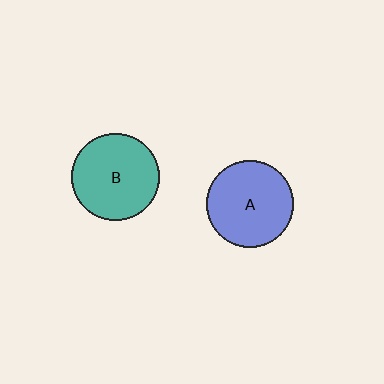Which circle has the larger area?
Circle B (teal).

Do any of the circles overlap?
No, none of the circles overlap.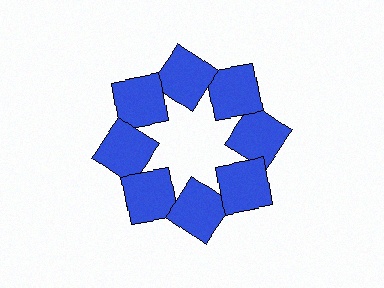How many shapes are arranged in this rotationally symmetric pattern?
There are 8 shapes, arranged in 8 groups of 1.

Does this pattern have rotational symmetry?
Yes, this pattern has 8-fold rotational symmetry. It looks the same after rotating 45 degrees around the center.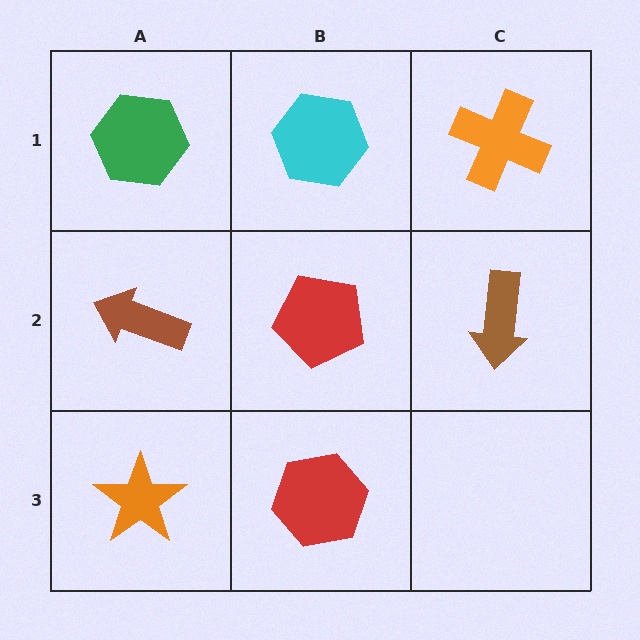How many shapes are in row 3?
2 shapes.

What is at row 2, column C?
A brown arrow.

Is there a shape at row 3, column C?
No, that cell is empty.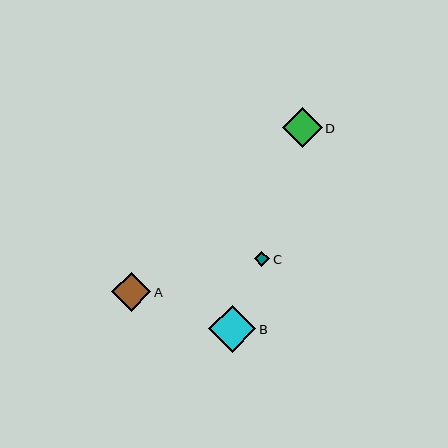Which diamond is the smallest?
Diamond C is the smallest with a size of approximately 15 pixels.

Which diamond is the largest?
Diamond B is the largest with a size of approximately 47 pixels.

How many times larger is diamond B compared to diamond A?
Diamond B is approximately 1.2 times the size of diamond A.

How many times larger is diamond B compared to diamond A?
Diamond B is approximately 1.2 times the size of diamond A.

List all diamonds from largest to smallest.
From largest to smallest: B, D, A, C.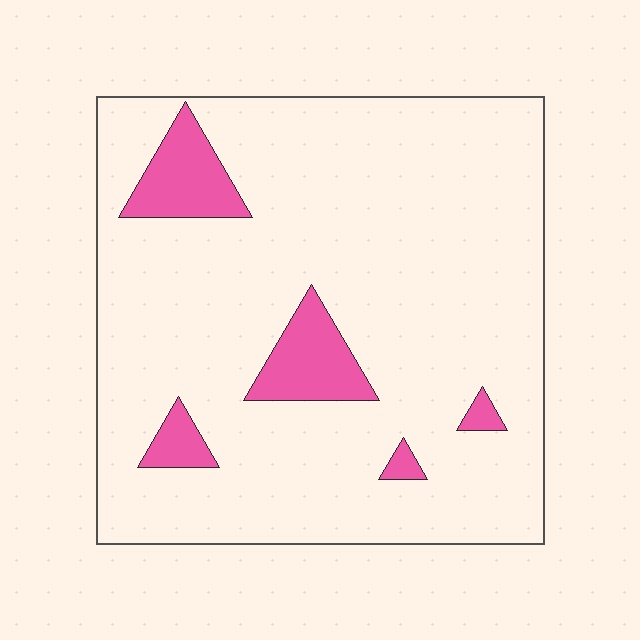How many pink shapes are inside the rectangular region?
5.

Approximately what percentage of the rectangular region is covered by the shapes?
Approximately 10%.